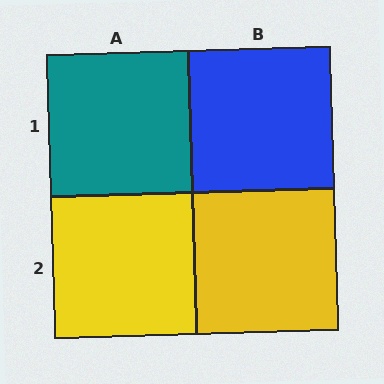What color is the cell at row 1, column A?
Teal.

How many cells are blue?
1 cell is blue.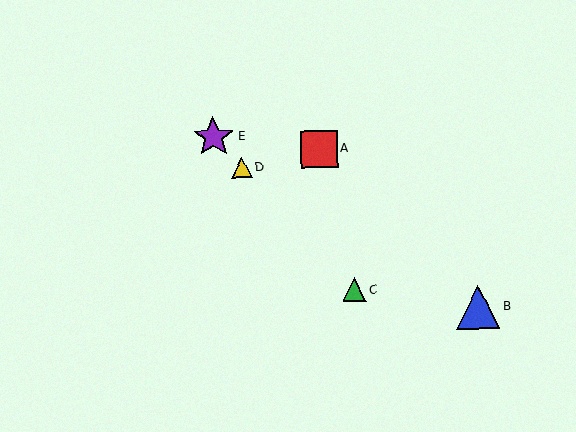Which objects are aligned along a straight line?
Objects C, D, E are aligned along a straight line.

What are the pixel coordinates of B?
Object B is at (478, 307).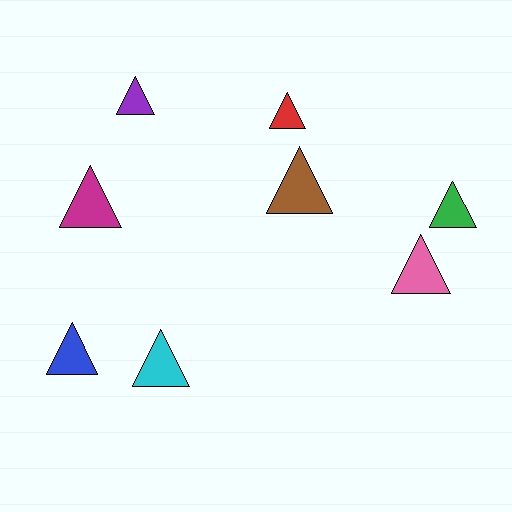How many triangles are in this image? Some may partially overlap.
There are 8 triangles.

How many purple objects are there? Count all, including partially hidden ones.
There is 1 purple object.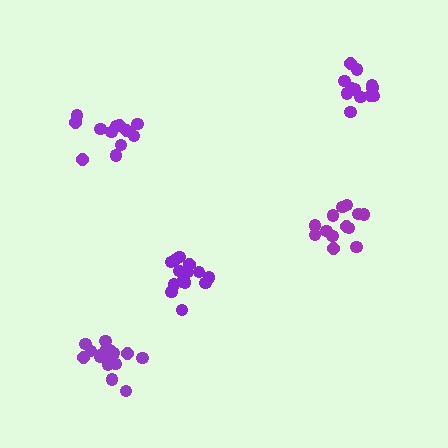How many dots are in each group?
Group 1: 13 dots, Group 2: 13 dots, Group 3: 14 dots, Group 4: 17 dots, Group 5: 13 dots (70 total).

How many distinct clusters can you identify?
There are 5 distinct clusters.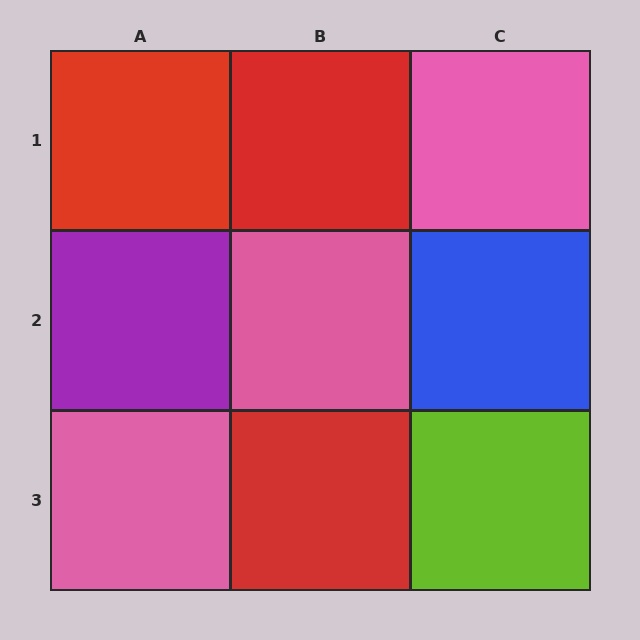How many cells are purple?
1 cell is purple.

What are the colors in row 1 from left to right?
Red, red, pink.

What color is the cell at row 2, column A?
Purple.